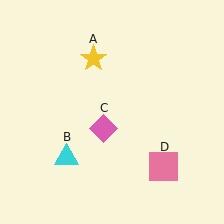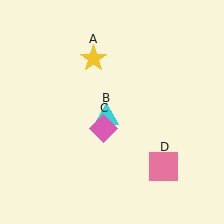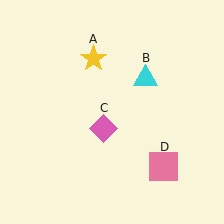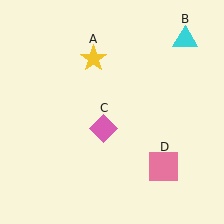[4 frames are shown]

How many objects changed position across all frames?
1 object changed position: cyan triangle (object B).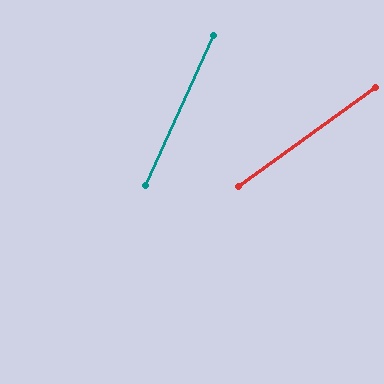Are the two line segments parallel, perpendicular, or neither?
Neither parallel nor perpendicular — they differ by about 30°.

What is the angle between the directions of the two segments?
Approximately 30 degrees.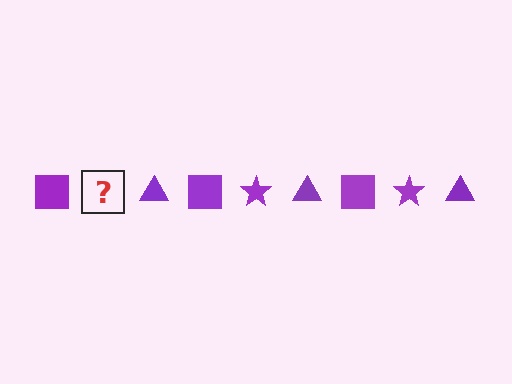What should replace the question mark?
The question mark should be replaced with a purple star.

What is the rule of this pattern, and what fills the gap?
The rule is that the pattern cycles through square, star, triangle shapes in purple. The gap should be filled with a purple star.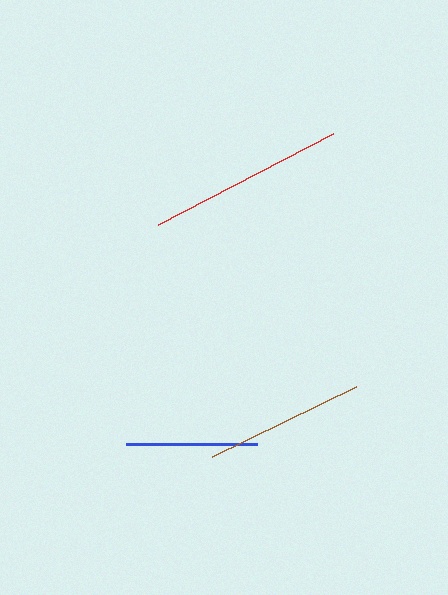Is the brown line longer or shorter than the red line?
The red line is longer than the brown line.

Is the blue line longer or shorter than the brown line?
The brown line is longer than the blue line.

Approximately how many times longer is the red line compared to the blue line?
The red line is approximately 1.5 times the length of the blue line.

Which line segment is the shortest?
The blue line is the shortest at approximately 131 pixels.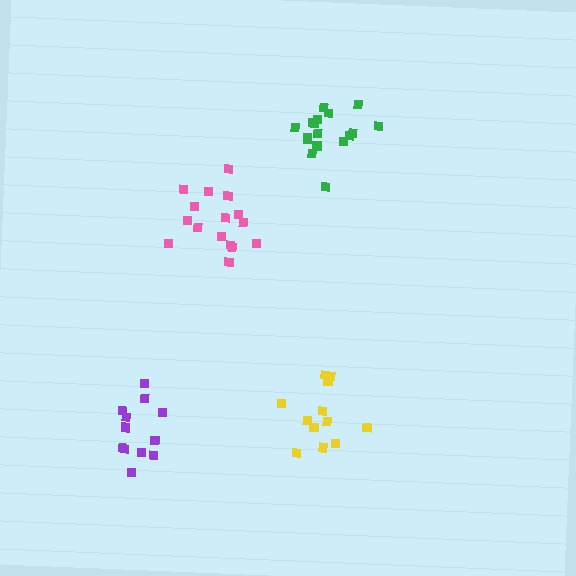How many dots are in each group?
Group 1: 17 dots, Group 2: 12 dots, Group 3: 16 dots, Group 4: 12 dots (57 total).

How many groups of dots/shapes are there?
There are 4 groups.